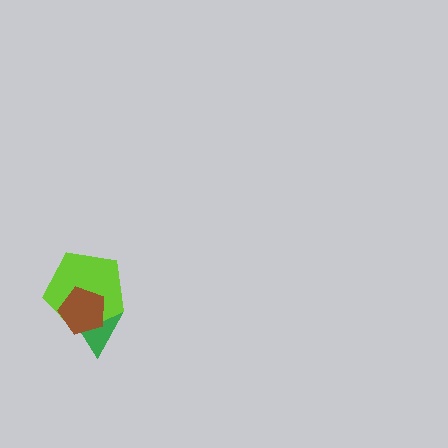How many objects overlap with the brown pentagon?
2 objects overlap with the brown pentagon.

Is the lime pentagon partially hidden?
Yes, it is partially covered by another shape.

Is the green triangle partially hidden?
Yes, it is partially covered by another shape.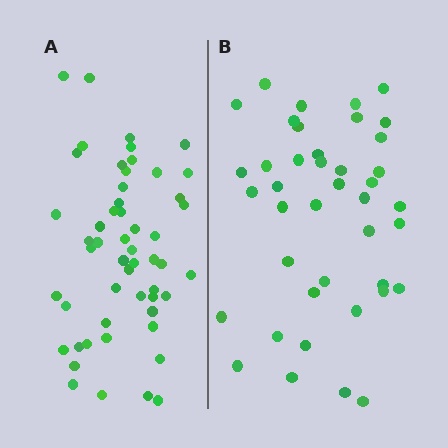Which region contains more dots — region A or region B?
Region A (the left region) has more dots.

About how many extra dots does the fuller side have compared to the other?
Region A has roughly 12 or so more dots than region B.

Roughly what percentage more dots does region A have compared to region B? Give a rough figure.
About 30% more.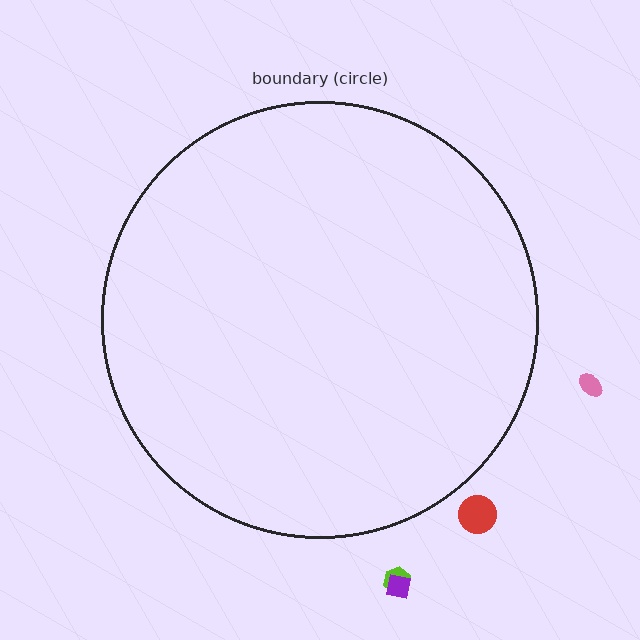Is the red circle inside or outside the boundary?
Outside.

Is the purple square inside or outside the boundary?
Outside.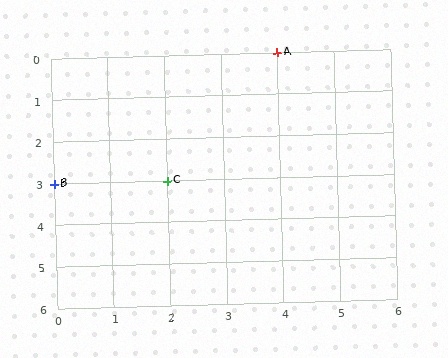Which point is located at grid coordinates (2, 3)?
Point C is at (2, 3).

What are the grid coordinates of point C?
Point C is at grid coordinates (2, 3).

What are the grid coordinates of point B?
Point B is at grid coordinates (0, 3).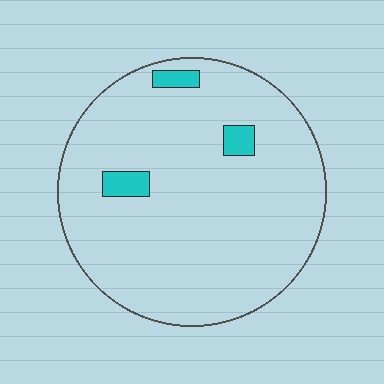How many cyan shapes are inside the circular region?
3.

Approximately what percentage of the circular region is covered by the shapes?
Approximately 5%.